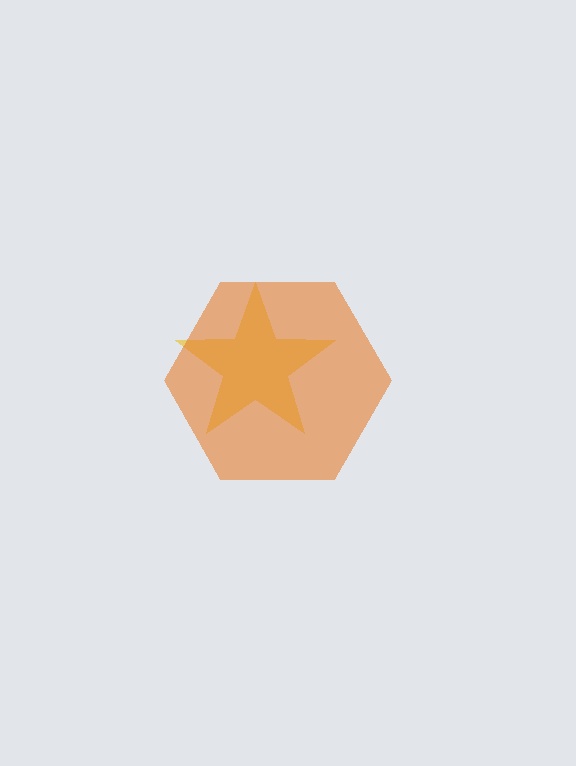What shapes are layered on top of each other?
The layered shapes are: a yellow star, an orange hexagon.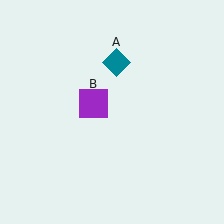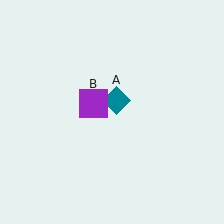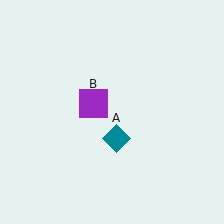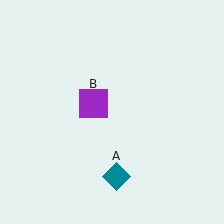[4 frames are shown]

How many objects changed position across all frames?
1 object changed position: teal diamond (object A).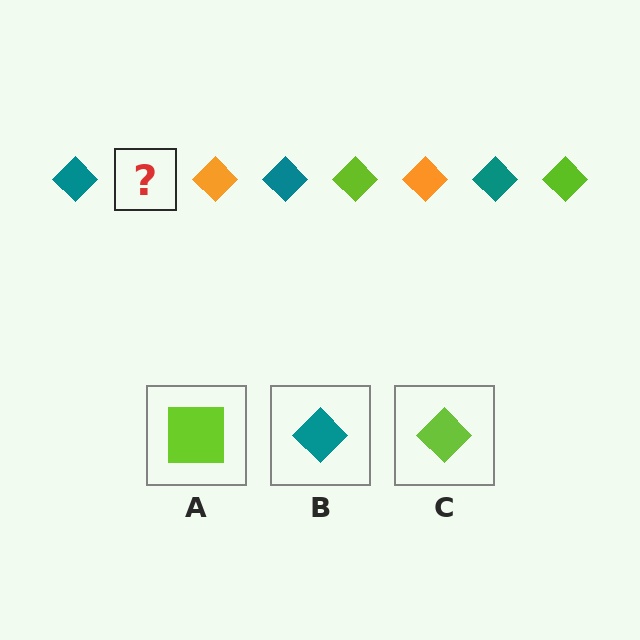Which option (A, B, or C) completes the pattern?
C.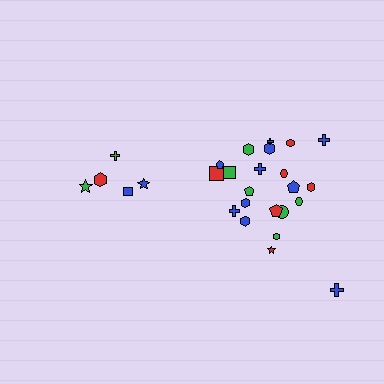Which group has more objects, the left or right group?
The right group.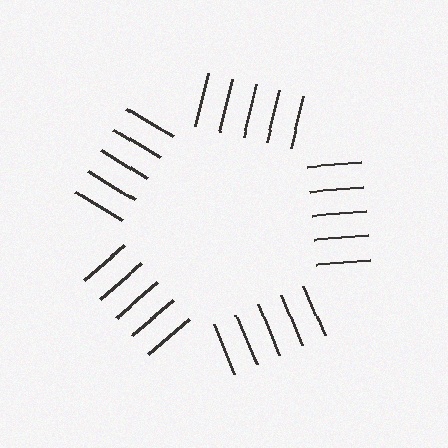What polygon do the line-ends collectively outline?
An illusory pentagon — the line segments terminate on its edges but no continuous stroke is drawn.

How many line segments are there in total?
25 — 5 along each of the 5 edges.